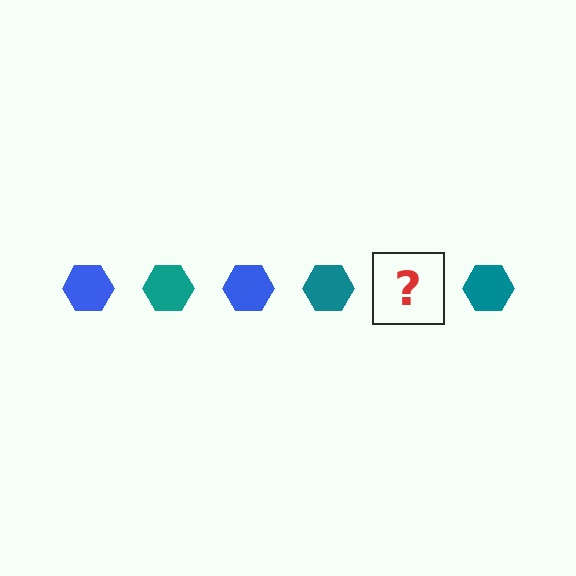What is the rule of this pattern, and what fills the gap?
The rule is that the pattern cycles through blue, teal hexagons. The gap should be filled with a blue hexagon.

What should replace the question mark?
The question mark should be replaced with a blue hexagon.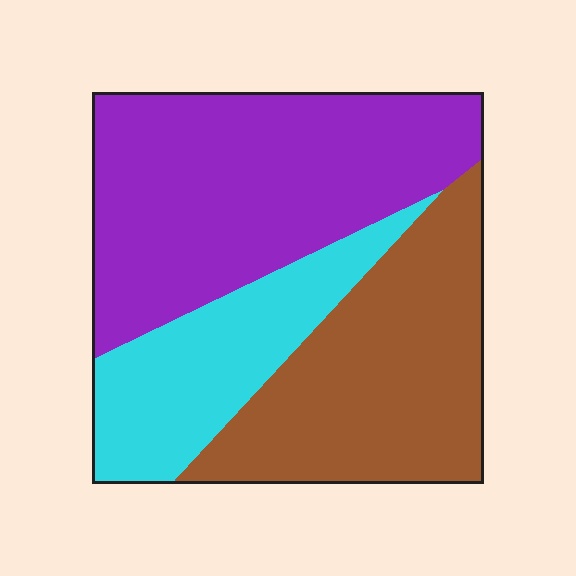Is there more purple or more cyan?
Purple.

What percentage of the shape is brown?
Brown takes up about one third (1/3) of the shape.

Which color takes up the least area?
Cyan, at roughly 20%.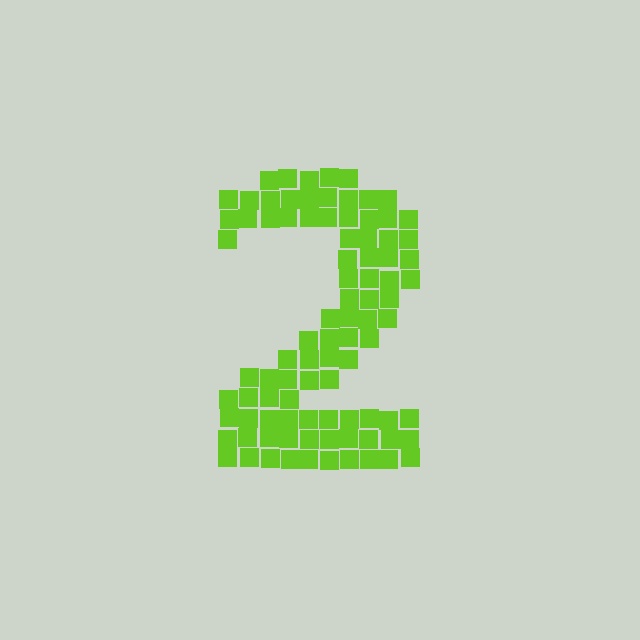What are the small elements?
The small elements are squares.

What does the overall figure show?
The overall figure shows the digit 2.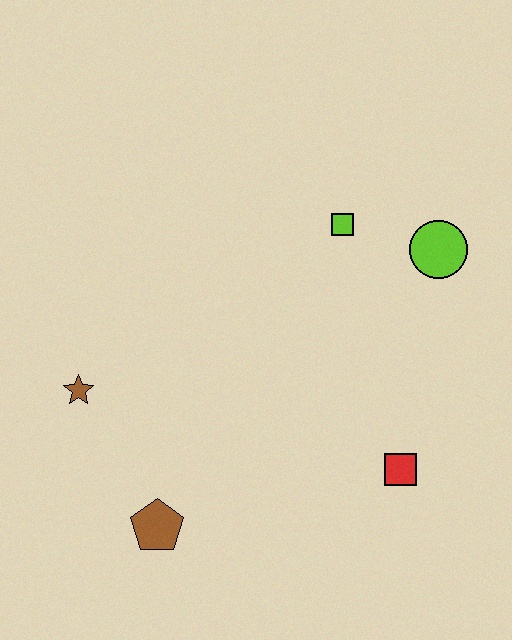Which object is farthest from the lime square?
The brown pentagon is farthest from the lime square.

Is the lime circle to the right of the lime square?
Yes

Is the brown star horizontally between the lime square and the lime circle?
No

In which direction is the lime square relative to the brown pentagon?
The lime square is above the brown pentagon.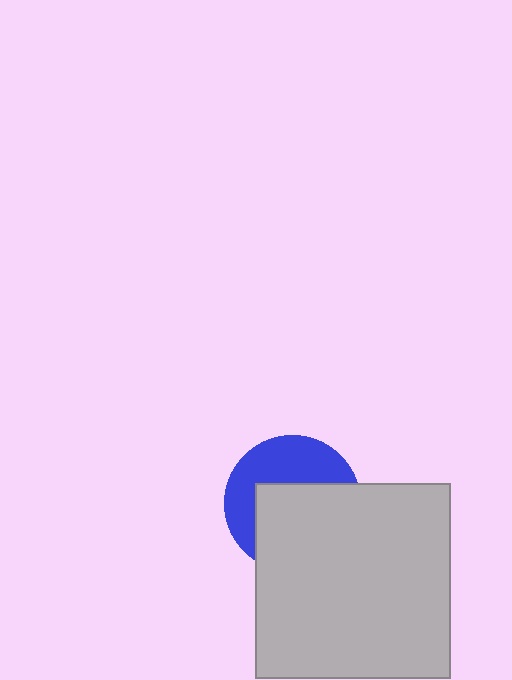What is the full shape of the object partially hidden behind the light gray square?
The partially hidden object is a blue circle.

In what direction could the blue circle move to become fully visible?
The blue circle could move up. That would shift it out from behind the light gray square entirely.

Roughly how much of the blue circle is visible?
A small part of it is visible (roughly 44%).